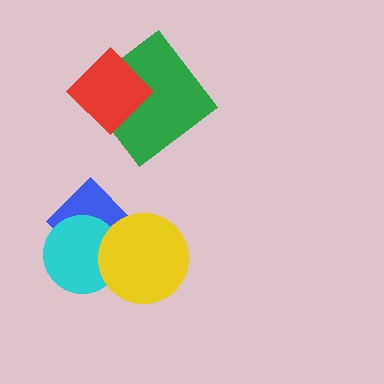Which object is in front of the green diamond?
The red diamond is in front of the green diamond.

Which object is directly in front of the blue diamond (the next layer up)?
The cyan circle is directly in front of the blue diamond.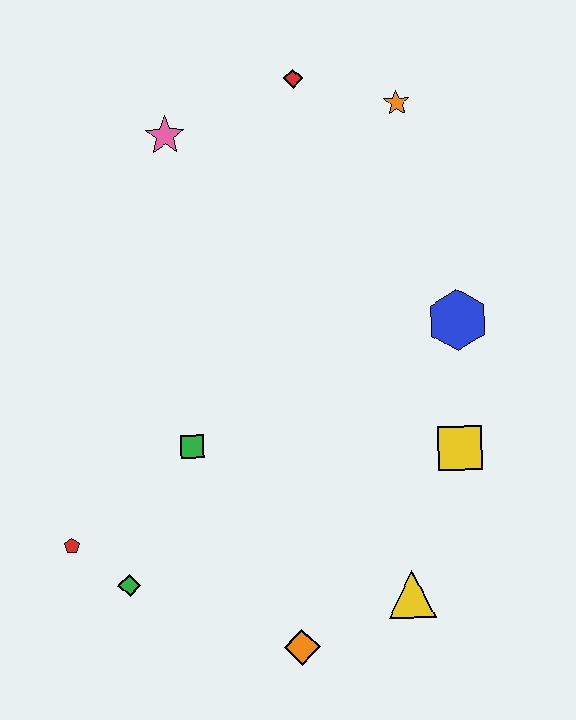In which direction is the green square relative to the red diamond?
The green square is below the red diamond.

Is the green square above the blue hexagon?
No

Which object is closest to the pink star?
The red diamond is closest to the pink star.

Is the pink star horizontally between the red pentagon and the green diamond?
No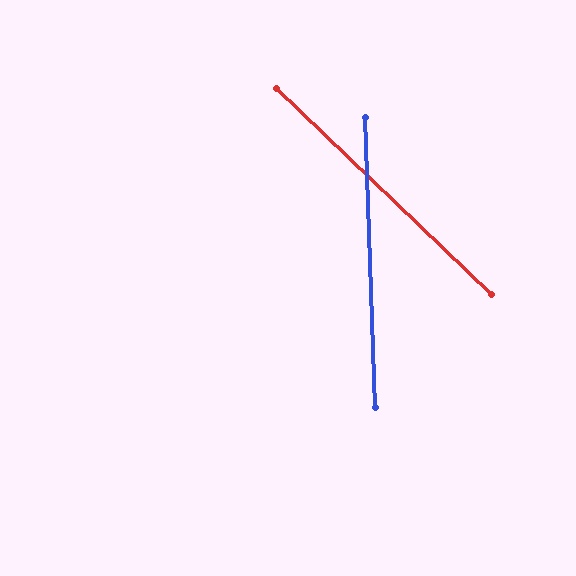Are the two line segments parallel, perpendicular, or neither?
Neither parallel nor perpendicular — they differ by about 44°.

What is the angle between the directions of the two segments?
Approximately 44 degrees.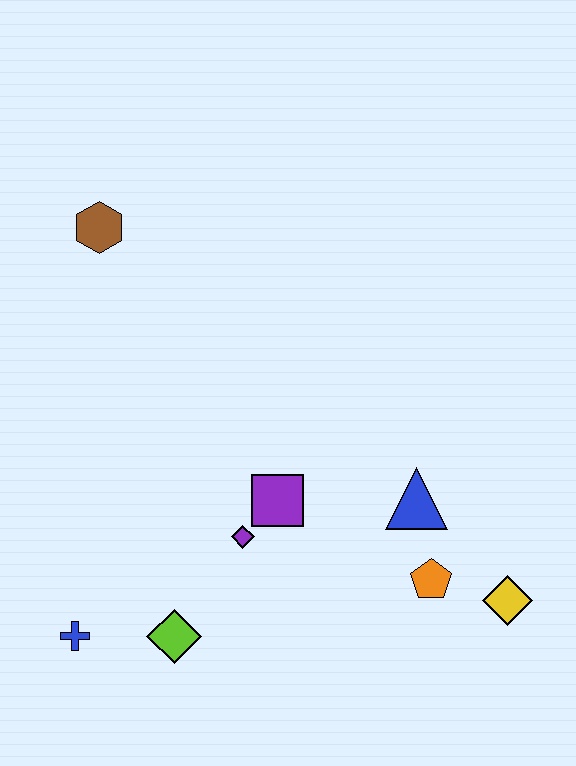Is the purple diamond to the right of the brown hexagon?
Yes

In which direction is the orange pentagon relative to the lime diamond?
The orange pentagon is to the right of the lime diamond.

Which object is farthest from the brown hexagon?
The yellow diamond is farthest from the brown hexagon.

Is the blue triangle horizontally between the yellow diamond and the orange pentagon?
No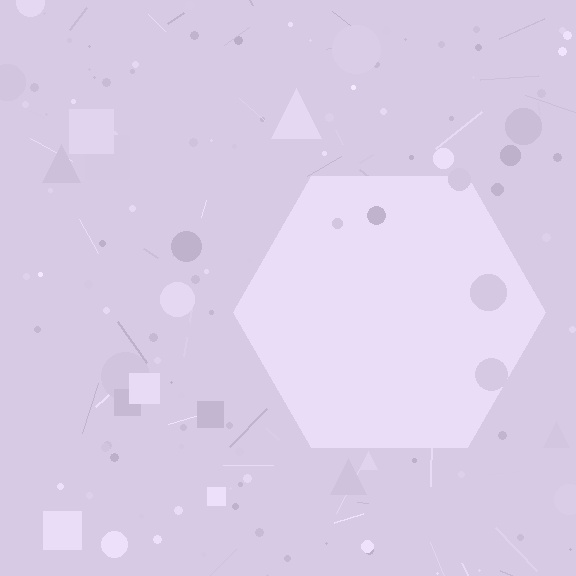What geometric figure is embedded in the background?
A hexagon is embedded in the background.